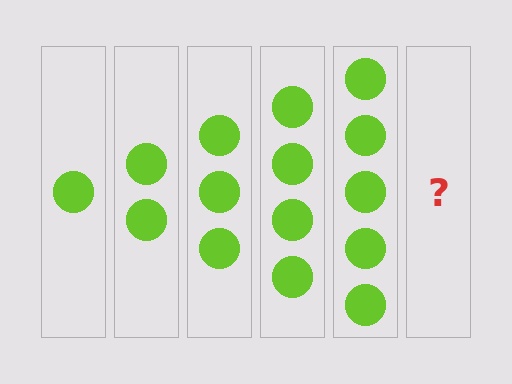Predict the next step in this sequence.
The next step is 6 circles.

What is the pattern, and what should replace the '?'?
The pattern is that each step adds one more circle. The '?' should be 6 circles.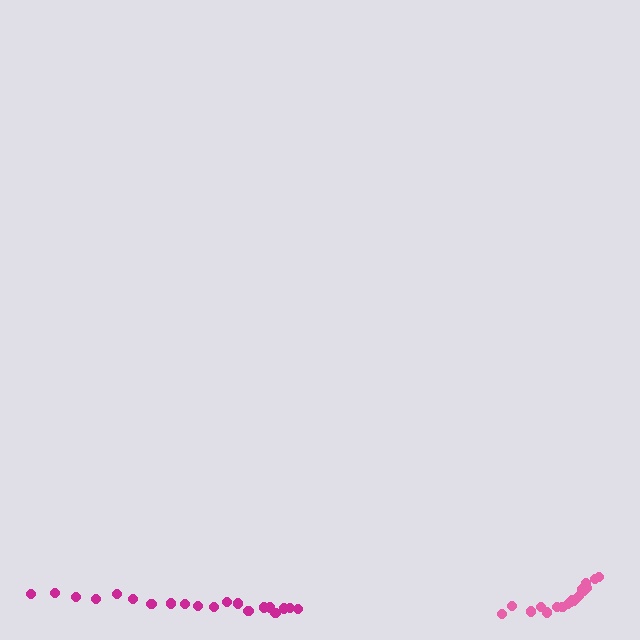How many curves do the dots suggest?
There are 2 distinct paths.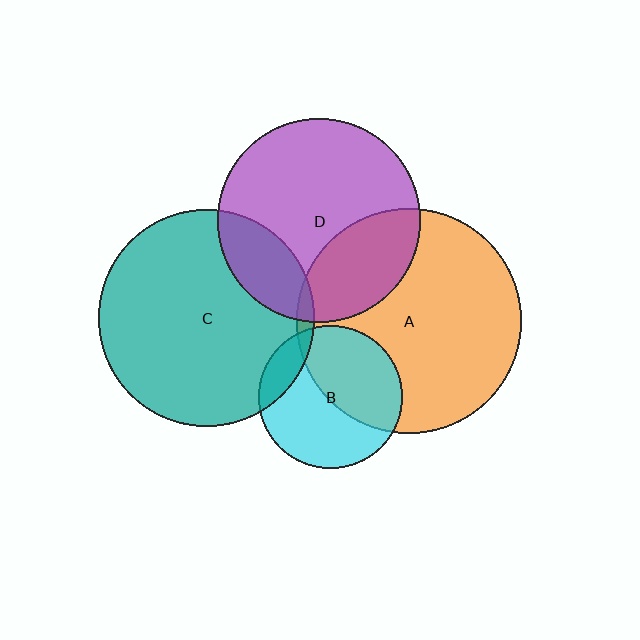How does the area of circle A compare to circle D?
Approximately 1.2 times.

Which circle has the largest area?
Circle A (orange).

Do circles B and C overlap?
Yes.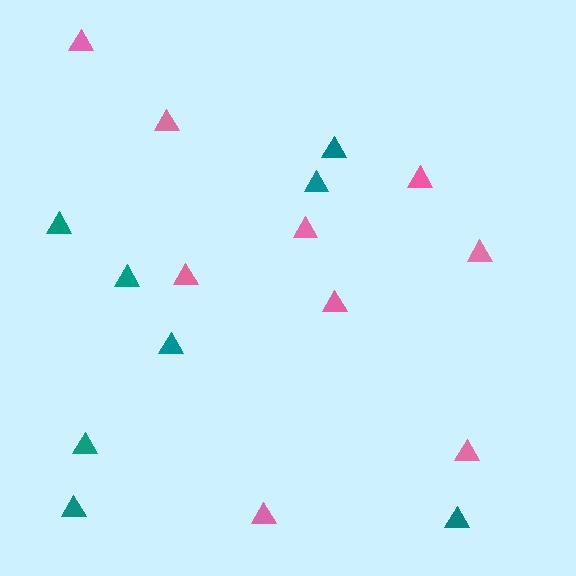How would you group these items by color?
There are 2 groups: one group of teal triangles (8) and one group of pink triangles (9).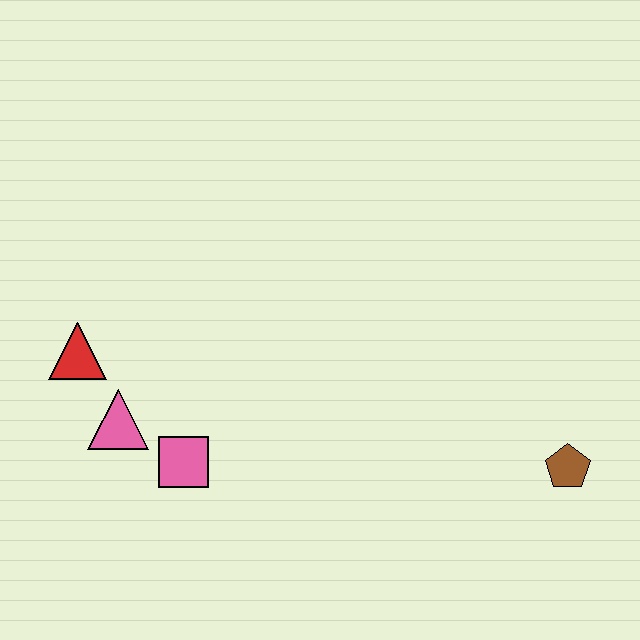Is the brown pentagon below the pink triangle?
Yes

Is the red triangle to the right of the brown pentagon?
No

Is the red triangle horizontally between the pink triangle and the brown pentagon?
No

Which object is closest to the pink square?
The pink triangle is closest to the pink square.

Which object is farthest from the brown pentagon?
The red triangle is farthest from the brown pentagon.